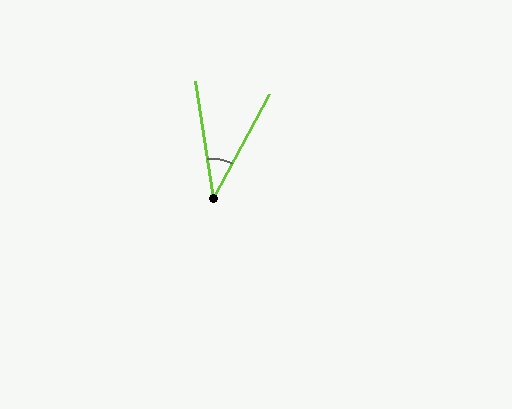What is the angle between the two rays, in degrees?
Approximately 37 degrees.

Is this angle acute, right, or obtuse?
It is acute.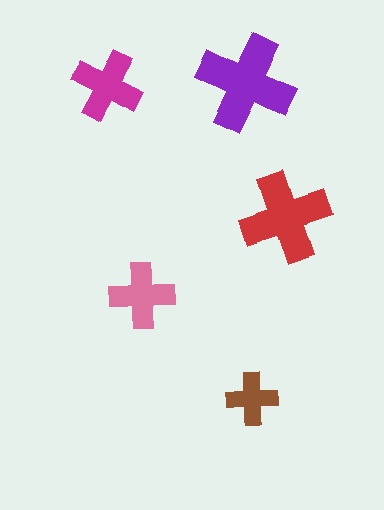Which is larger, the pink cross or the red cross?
The red one.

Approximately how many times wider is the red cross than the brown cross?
About 1.5 times wider.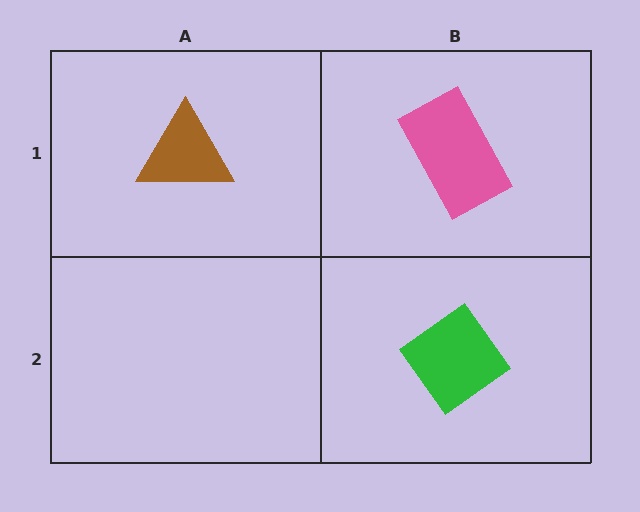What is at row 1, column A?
A brown triangle.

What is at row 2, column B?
A green diamond.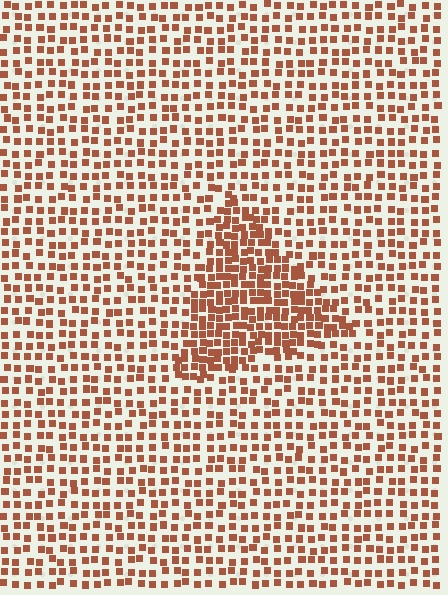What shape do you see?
I see a triangle.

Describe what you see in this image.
The image contains small brown elements arranged at two different densities. A triangle-shaped region is visible where the elements are more densely packed than the surrounding area.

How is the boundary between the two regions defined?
The boundary is defined by a change in element density (approximately 1.9x ratio). All elements are the same color, size, and shape.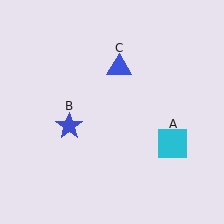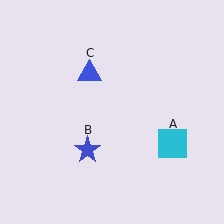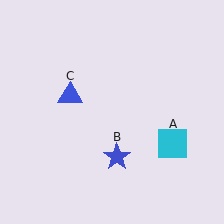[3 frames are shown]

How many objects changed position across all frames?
2 objects changed position: blue star (object B), blue triangle (object C).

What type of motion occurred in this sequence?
The blue star (object B), blue triangle (object C) rotated counterclockwise around the center of the scene.